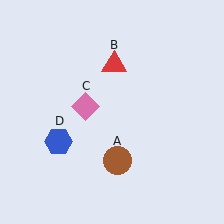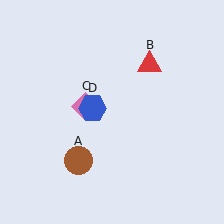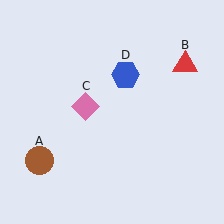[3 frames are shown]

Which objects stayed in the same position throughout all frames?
Pink diamond (object C) remained stationary.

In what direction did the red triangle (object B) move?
The red triangle (object B) moved right.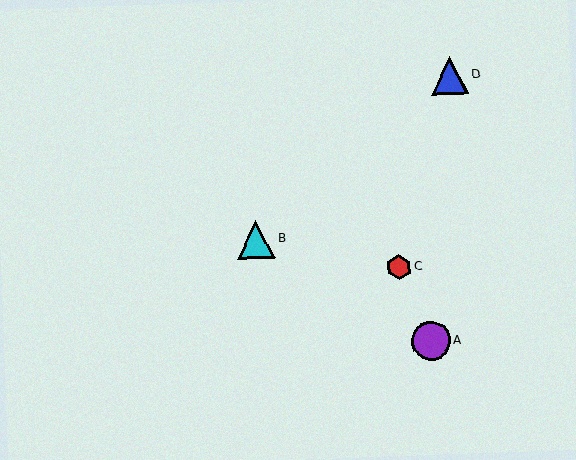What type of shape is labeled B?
Shape B is a cyan triangle.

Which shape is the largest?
The purple circle (labeled A) is the largest.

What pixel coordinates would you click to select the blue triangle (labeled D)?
Click at (450, 75) to select the blue triangle D.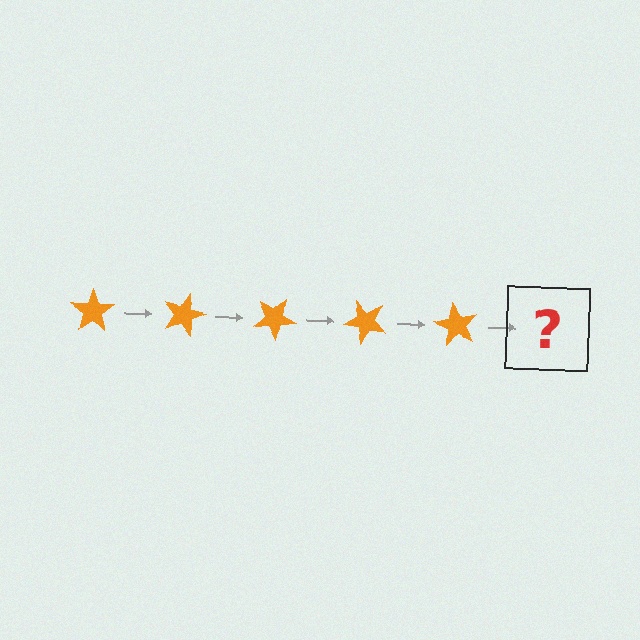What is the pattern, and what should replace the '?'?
The pattern is that the star rotates 15 degrees each step. The '?' should be an orange star rotated 75 degrees.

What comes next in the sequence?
The next element should be an orange star rotated 75 degrees.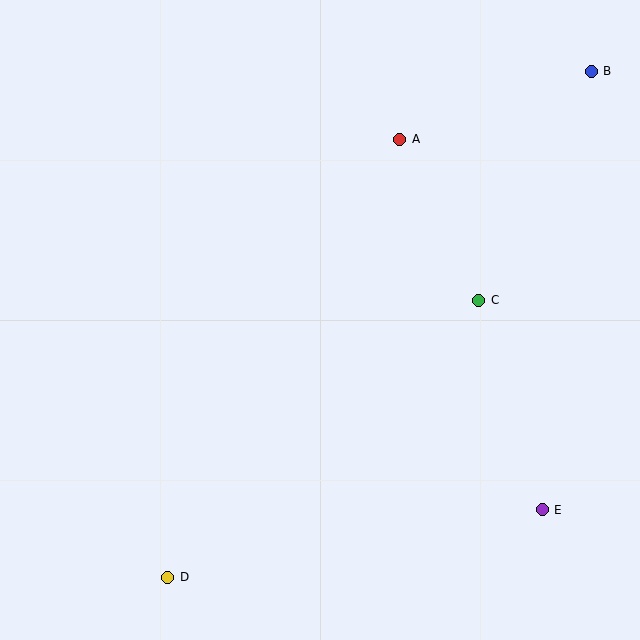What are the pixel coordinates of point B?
Point B is at (591, 71).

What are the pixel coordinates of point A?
Point A is at (400, 139).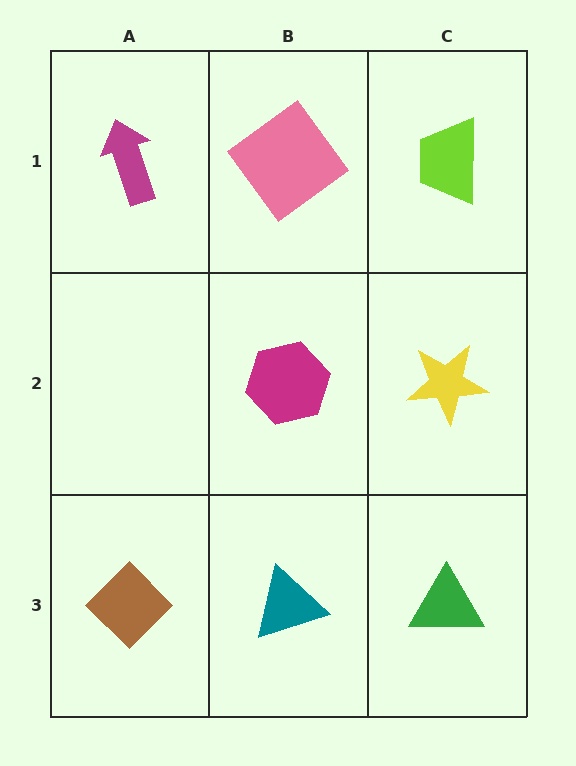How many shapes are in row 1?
3 shapes.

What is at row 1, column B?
A pink diamond.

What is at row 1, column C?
A lime trapezoid.